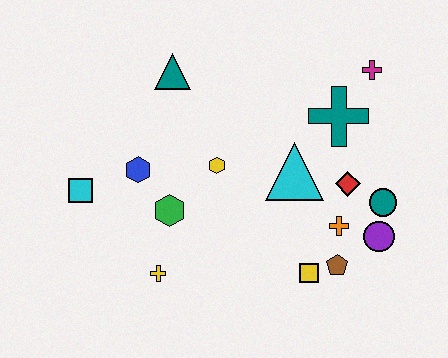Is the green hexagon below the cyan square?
Yes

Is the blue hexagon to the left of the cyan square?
No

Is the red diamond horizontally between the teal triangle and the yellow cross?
No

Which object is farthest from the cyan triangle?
The cyan square is farthest from the cyan triangle.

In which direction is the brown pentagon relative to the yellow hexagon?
The brown pentagon is to the right of the yellow hexagon.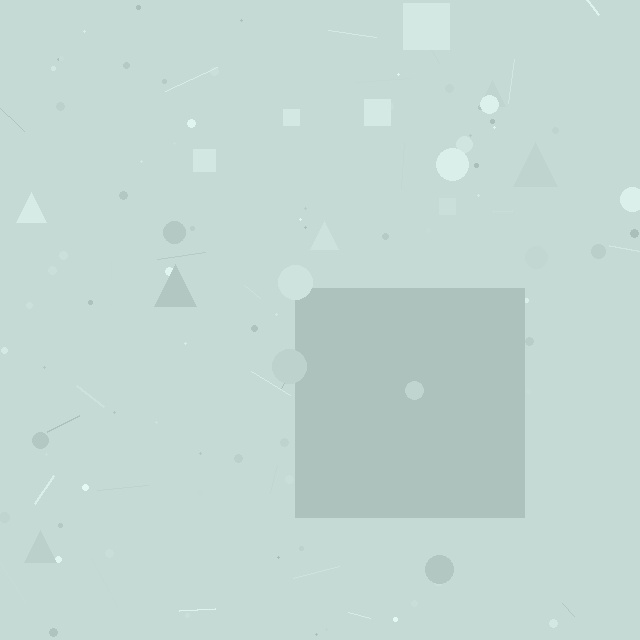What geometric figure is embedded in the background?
A square is embedded in the background.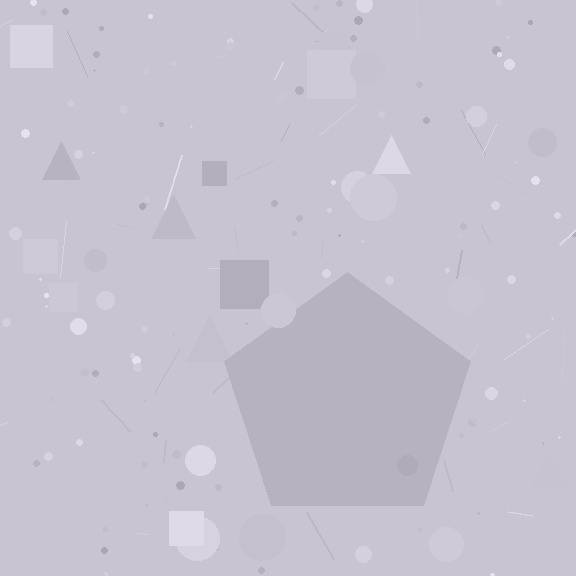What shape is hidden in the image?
A pentagon is hidden in the image.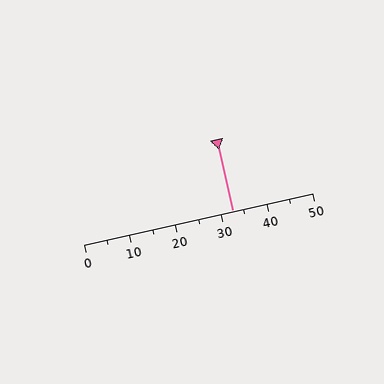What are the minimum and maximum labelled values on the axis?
The axis runs from 0 to 50.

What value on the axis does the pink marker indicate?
The marker indicates approximately 32.5.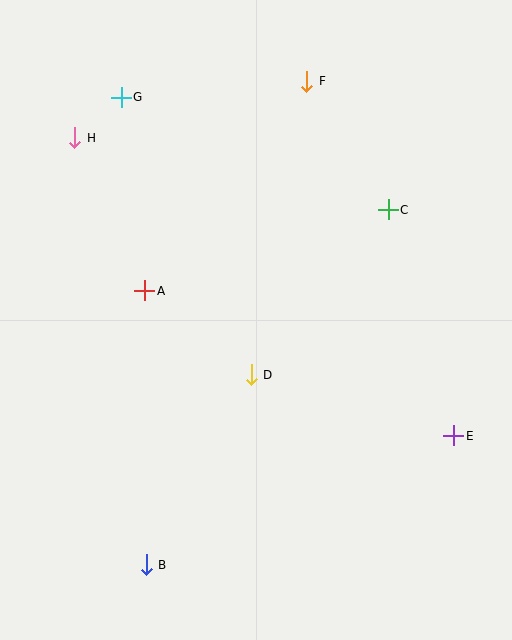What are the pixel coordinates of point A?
Point A is at (145, 291).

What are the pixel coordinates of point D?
Point D is at (251, 375).